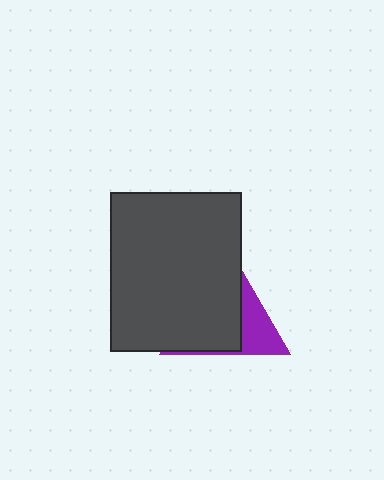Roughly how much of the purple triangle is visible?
A small part of it is visible (roughly 32%).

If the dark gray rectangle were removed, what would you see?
You would see the complete purple triangle.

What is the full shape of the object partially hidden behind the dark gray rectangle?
The partially hidden object is a purple triangle.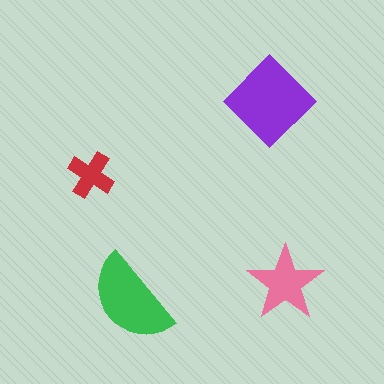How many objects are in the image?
There are 4 objects in the image.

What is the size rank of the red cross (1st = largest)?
4th.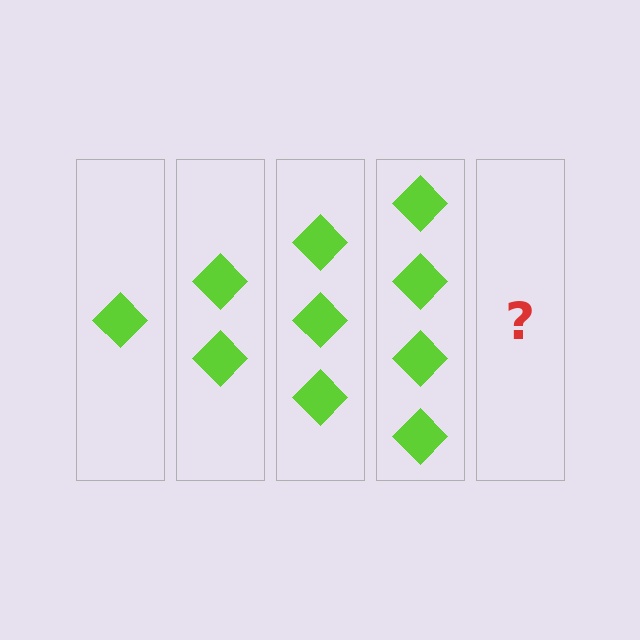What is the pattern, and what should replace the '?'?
The pattern is that each step adds one more diamond. The '?' should be 5 diamonds.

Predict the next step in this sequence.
The next step is 5 diamonds.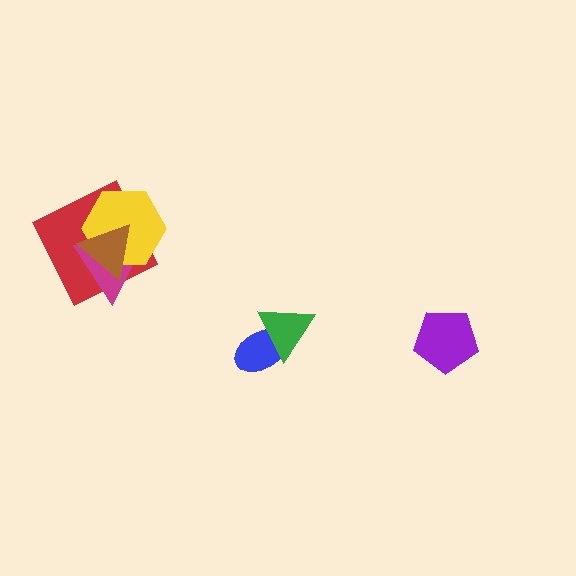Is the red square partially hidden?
Yes, it is partially covered by another shape.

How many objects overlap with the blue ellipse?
1 object overlaps with the blue ellipse.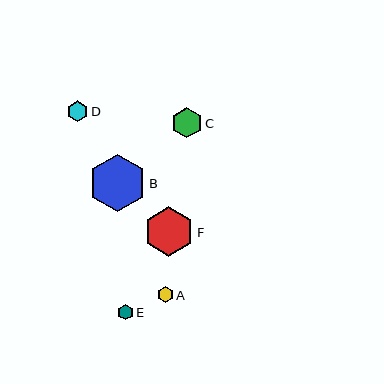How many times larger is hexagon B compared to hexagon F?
Hexagon B is approximately 1.2 times the size of hexagon F.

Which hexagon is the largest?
Hexagon B is the largest with a size of approximately 57 pixels.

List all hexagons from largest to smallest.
From largest to smallest: B, F, C, D, A, E.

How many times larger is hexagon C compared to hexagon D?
Hexagon C is approximately 1.5 times the size of hexagon D.